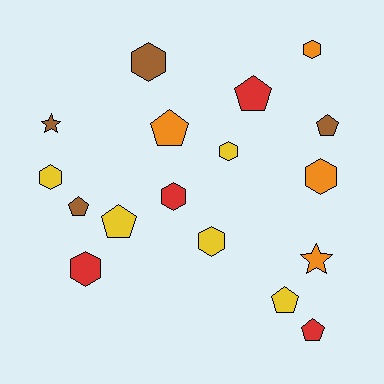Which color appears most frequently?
Yellow, with 5 objects.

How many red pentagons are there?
There are 2 red pentagons.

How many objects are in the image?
There are 17 objects.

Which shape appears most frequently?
Hexagon, with 8 objects.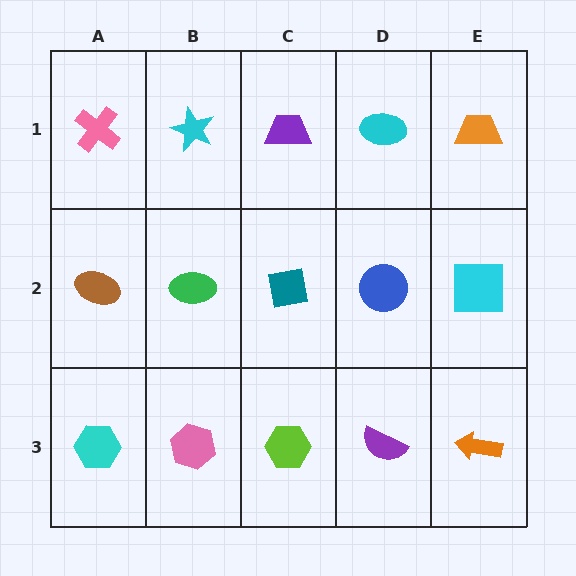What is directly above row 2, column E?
An orange trapezoid.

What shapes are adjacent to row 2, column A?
A pink cross (row 1, column A), a cyan hexagon (row 3, column A), a green ellipse (row 2, column B).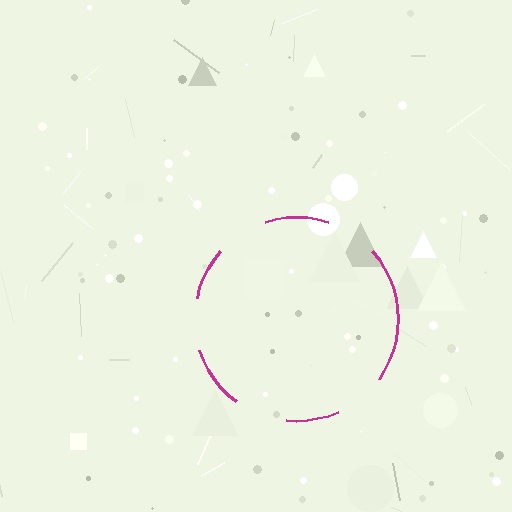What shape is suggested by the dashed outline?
The dashed outline suggests a circle.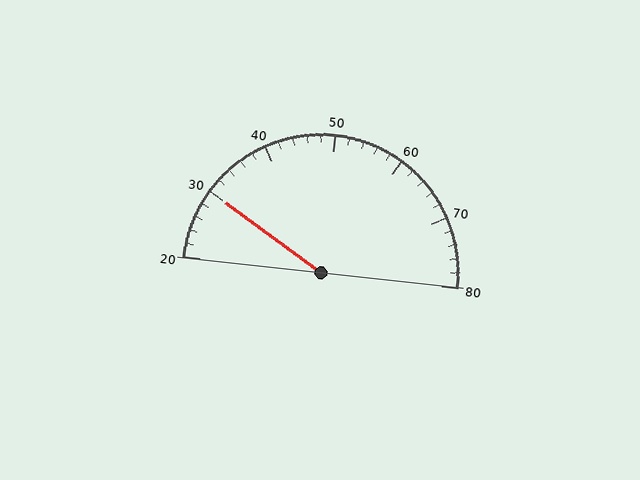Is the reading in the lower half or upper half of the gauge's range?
The reading is in the lower half of the range (20 to 80).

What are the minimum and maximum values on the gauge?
The gauge ranges from 20 to 80.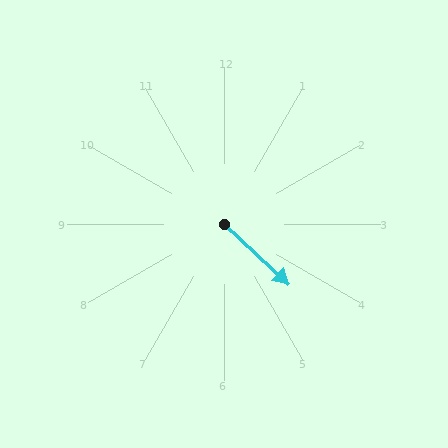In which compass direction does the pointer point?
Southeast.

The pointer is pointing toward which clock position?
Roughly 4 o'clock.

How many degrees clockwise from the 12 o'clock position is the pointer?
Approximately 133 degrees.